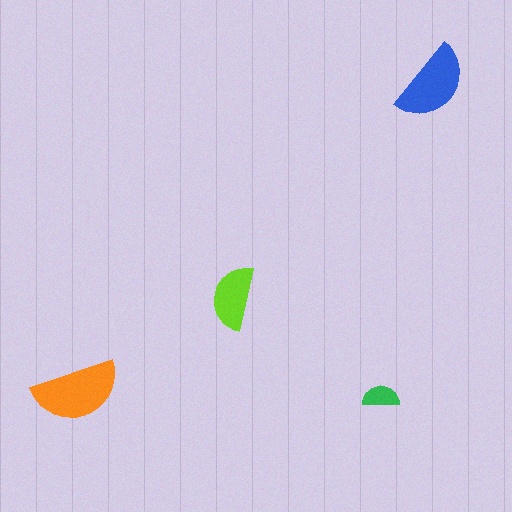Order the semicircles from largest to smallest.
the orange one, the blue one, the lime one, the green one.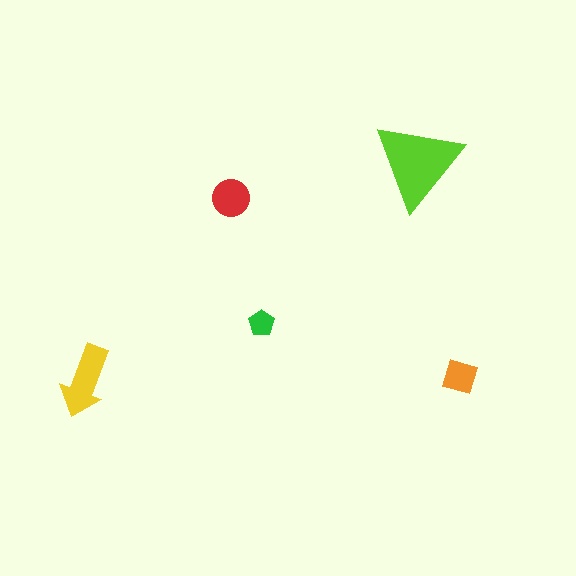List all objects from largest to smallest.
The lime triangle, the yellow arrow, the red circle, the orange square, the green pentagon.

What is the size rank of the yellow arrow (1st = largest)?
2nd.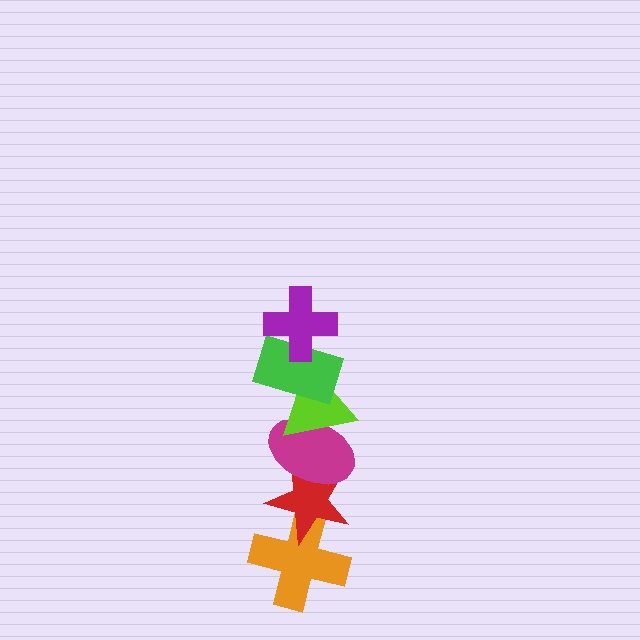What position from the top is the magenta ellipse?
The magenta ellipse is 4th from the top.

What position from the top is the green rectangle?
The green rectangle is 2nd from the top.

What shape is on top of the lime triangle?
The green rectangle is on top of the lime triangle.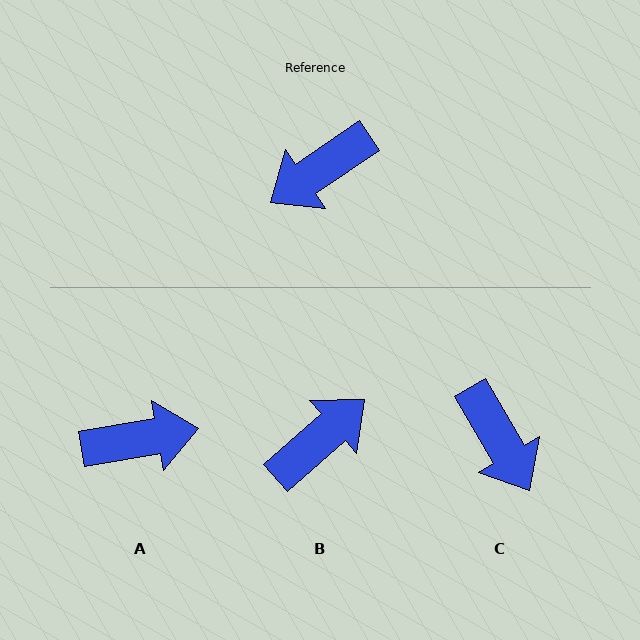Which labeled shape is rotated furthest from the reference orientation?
B, about 173 degrees away.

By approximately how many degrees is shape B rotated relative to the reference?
Approximately 173 degrees clockwise.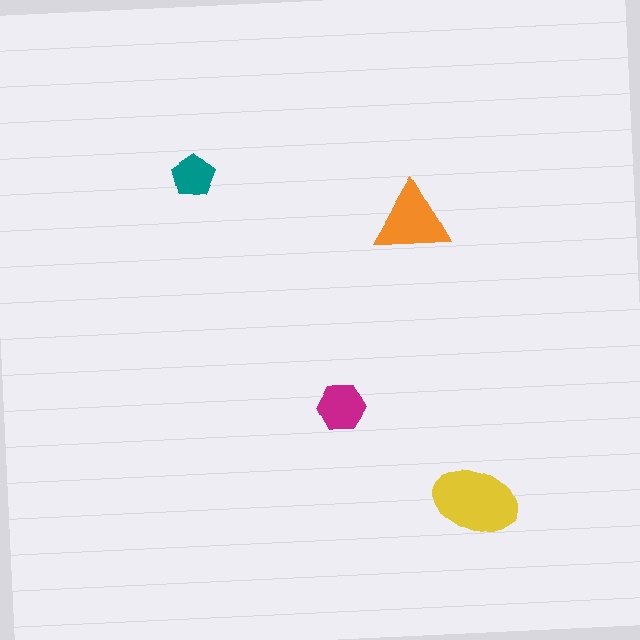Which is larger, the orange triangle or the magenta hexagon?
The orange triangle.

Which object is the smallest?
The teal pentagon.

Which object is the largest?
The yellow ellipse.